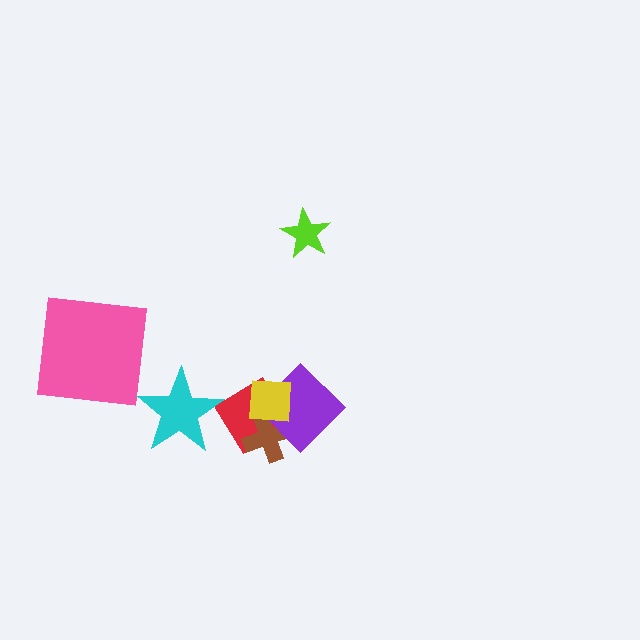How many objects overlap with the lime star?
0 objects overlap with the lime star.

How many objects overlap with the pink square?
0 objects overlap with the pink square.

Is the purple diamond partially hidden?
Yes, it is partially covered by another shape.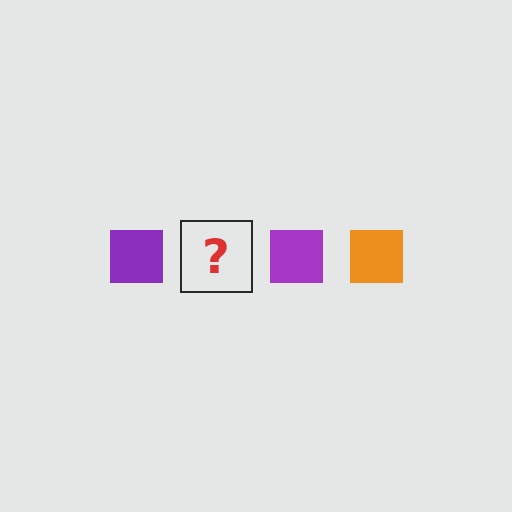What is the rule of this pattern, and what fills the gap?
The rule is that the pattern cycles through purple, orange squares. The gap should be filled with an orange square.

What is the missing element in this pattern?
The missing element is an orange square.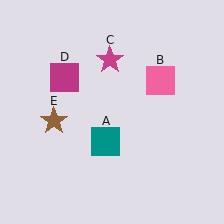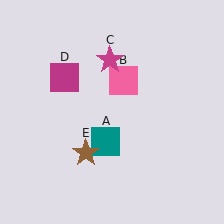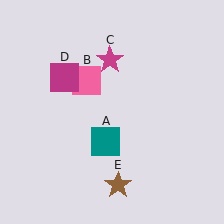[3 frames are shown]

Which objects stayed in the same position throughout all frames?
Teal square (object A) and magenta star (object C) and magenta square (object D) remained stationary.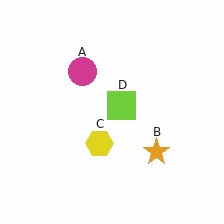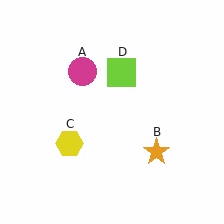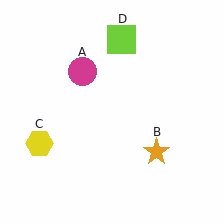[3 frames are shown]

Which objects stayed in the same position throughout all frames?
Magenta circle (object A) and orange star (object B) remained stationary.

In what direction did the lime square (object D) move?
The lime square (object D) moved up.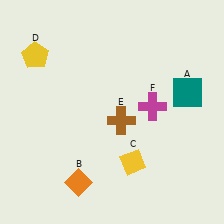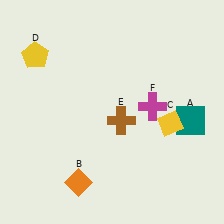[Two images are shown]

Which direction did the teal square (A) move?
The teal square (A) moved down.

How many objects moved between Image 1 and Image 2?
2 objects moved between the two images.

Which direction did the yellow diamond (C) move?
The yellow diamond (C) moved up.